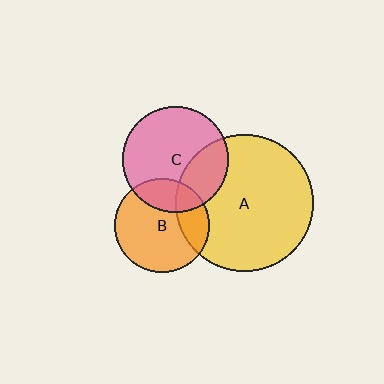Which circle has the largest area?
Circle A (yellow).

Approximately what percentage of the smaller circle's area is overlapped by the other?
Approximately 20%.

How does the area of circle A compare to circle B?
Approximately 2.1 times.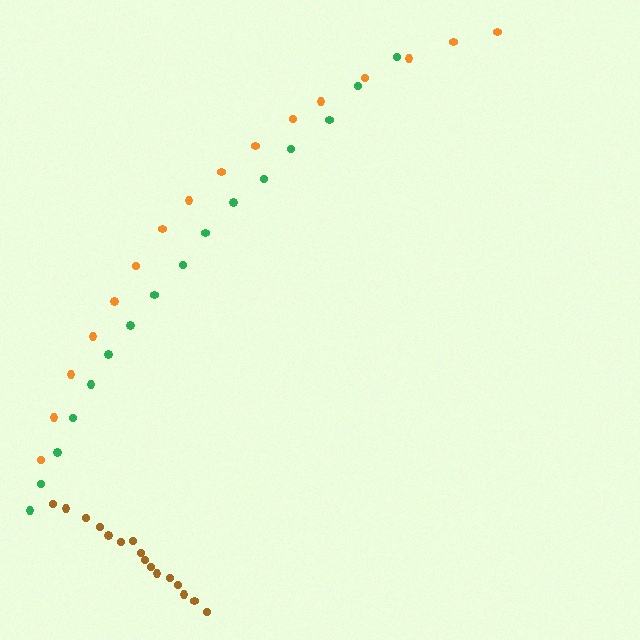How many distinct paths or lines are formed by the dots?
There are 3 distinct paths.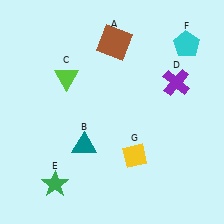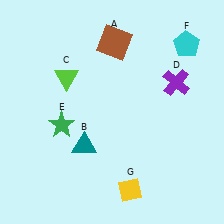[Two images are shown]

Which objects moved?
The objects that moved are: the green star (E), the yellow diamond (G).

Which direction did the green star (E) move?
The green star (E) moved up.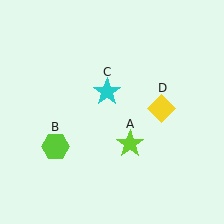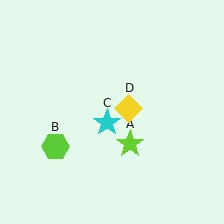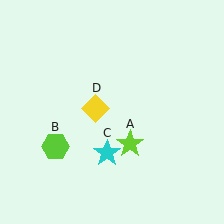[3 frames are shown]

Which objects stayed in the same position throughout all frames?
Lime star (object A) and lime hexagon (object B) remained stationary.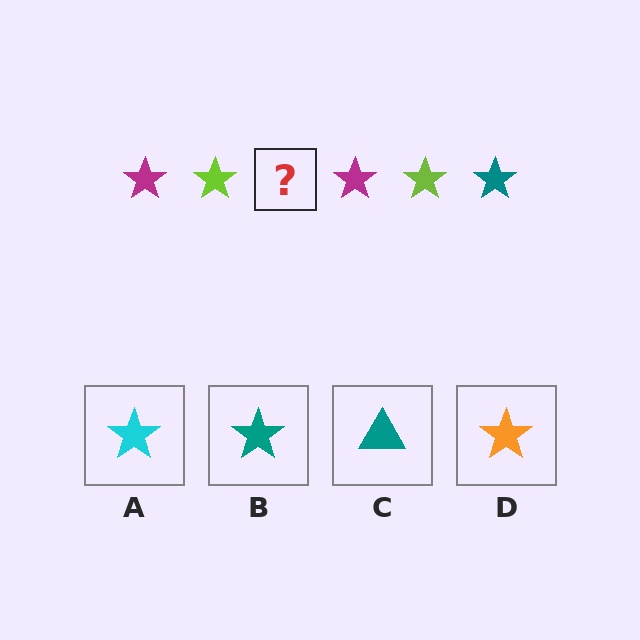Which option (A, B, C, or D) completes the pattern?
B.